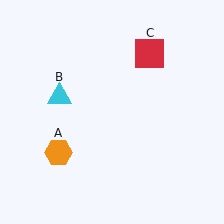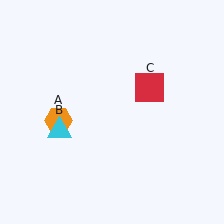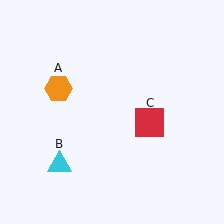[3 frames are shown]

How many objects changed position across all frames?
3 objects changed position: orange hexagon (object A), cyan triangle (object B), red square (object C).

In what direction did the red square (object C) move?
The red square (object C) moved down.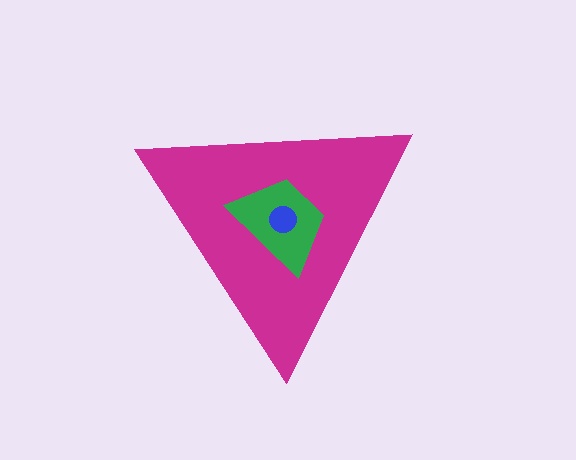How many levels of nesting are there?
3.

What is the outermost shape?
The magenta triangle.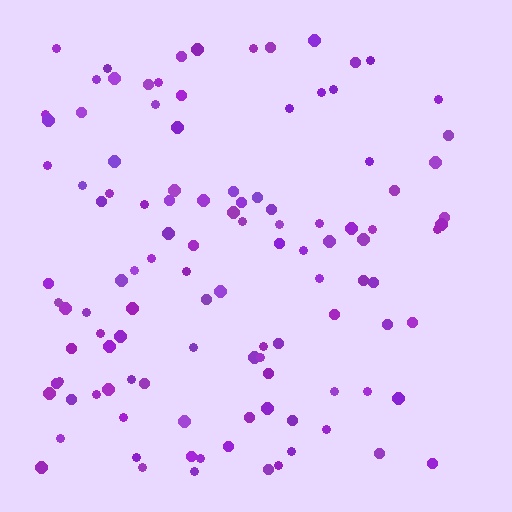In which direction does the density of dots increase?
From right to left, with the left side densest.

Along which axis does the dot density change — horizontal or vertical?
Horizontal.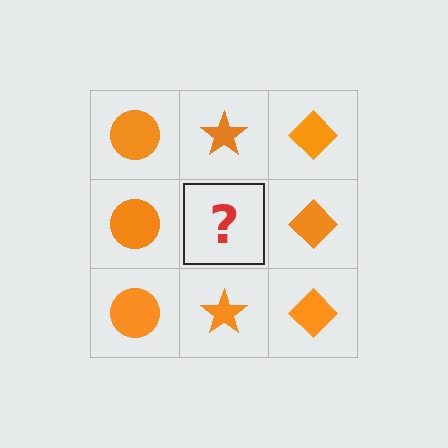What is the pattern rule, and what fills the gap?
The rule is that each column has a consistent shape. The gap should be filled with an orange star.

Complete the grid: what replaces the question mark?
The question mark should be replaced with an orange star.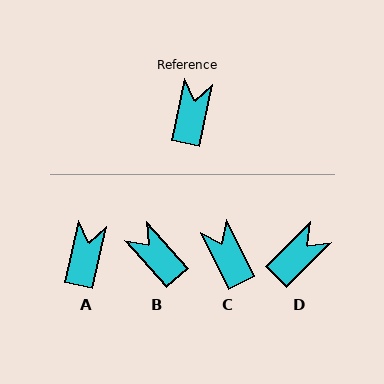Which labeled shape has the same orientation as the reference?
A.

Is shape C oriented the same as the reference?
No, it is off by about 38 degrees.